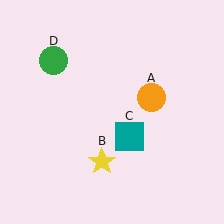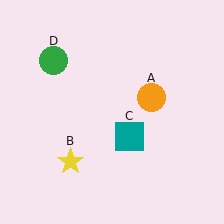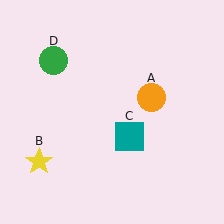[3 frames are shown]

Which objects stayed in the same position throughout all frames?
Orange circle (object A) and teal square (object C) and green circle (object D) remained stationary.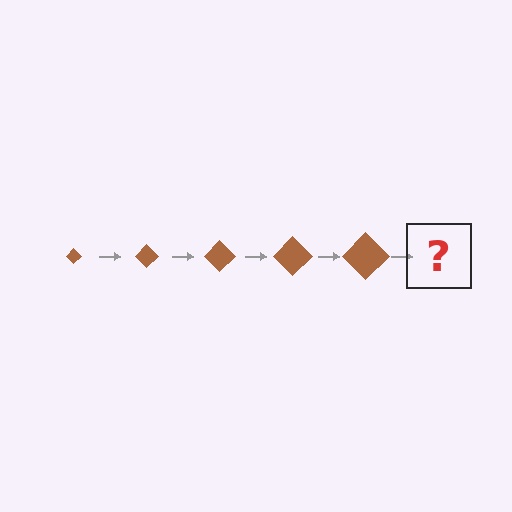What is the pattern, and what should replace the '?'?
The pattern is that the diamond gets progressively larger each step. The '?' should be a brown diamond, larger than the previous one.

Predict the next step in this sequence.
The next step is a brown diamond, larger than the previous one.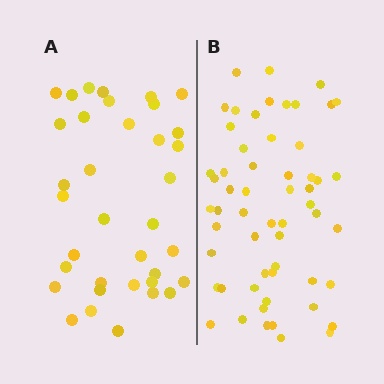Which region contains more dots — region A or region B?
Region B (the right region) has more dots.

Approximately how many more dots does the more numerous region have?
Region B has approximately 20 more dots than region A.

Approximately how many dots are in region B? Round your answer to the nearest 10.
About 60 dots. (The exact count is 57, which rounds to 60.)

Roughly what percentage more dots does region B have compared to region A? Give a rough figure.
About 60% more.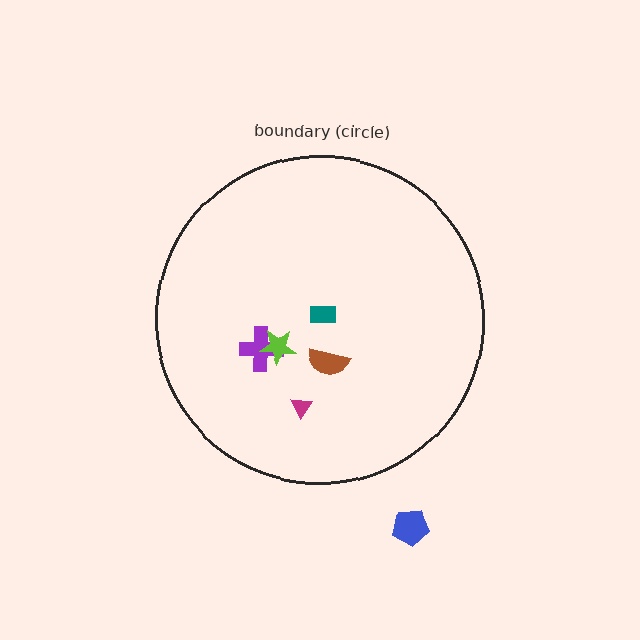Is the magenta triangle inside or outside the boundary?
Inside.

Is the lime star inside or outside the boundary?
Inside.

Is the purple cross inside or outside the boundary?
Inside.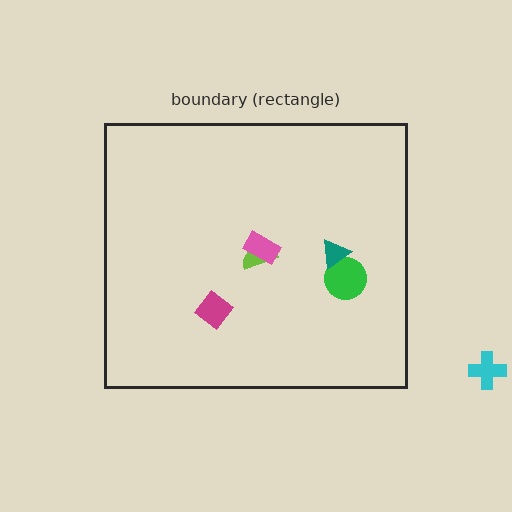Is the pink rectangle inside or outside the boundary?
Inside.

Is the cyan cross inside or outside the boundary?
Outside.